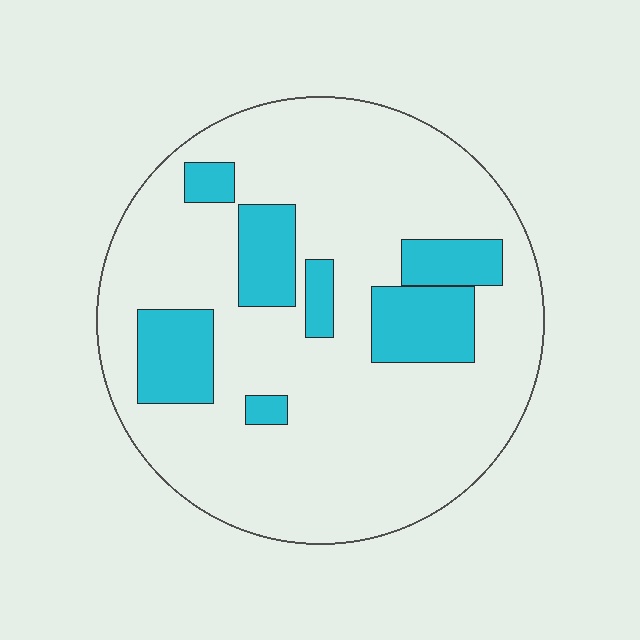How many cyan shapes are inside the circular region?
7.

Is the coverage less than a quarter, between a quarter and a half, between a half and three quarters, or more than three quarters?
Less than a quarter.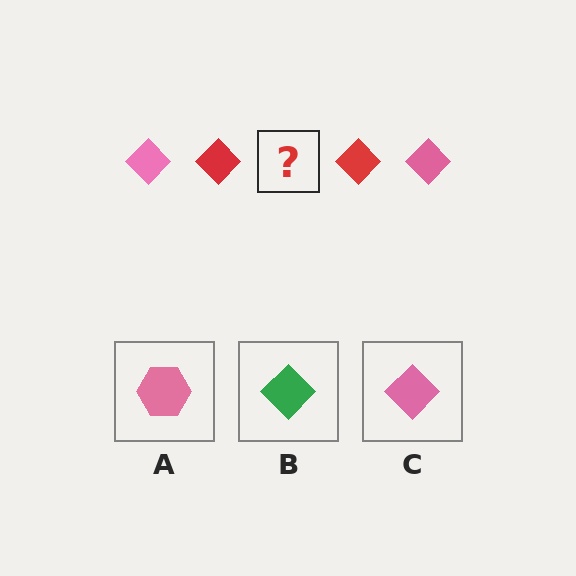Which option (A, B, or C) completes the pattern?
C.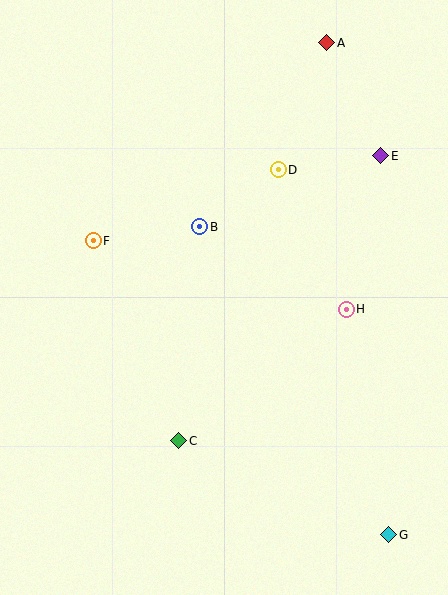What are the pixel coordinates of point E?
Point E is at (381, 156).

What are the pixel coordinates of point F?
Point F is at (93, 241).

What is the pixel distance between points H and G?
The distance between H and G is 230 pixels.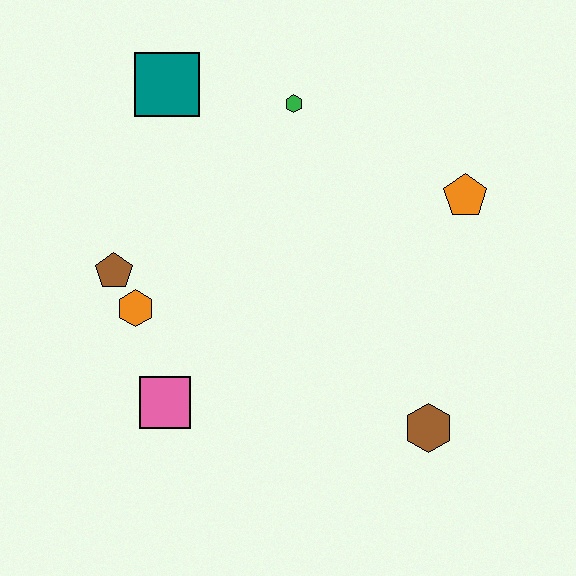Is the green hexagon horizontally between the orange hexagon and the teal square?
No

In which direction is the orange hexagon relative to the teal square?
The orange hexagon is below the teal square.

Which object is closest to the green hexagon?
The teal square is closest to the green hexagon.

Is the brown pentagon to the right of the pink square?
No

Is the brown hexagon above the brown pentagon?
No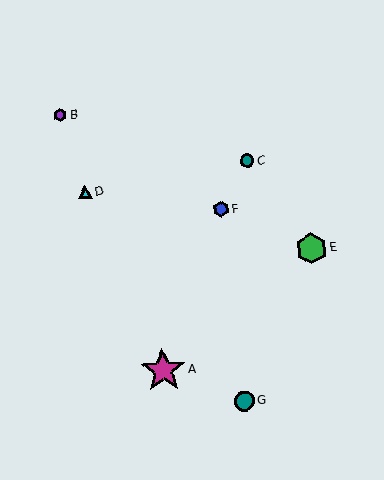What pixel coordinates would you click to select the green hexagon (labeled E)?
Click at (311, 248) to select the green hexagon E.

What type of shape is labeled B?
Shape B is a purple hexagon.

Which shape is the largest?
The magenta star (labeled A) is the largest.